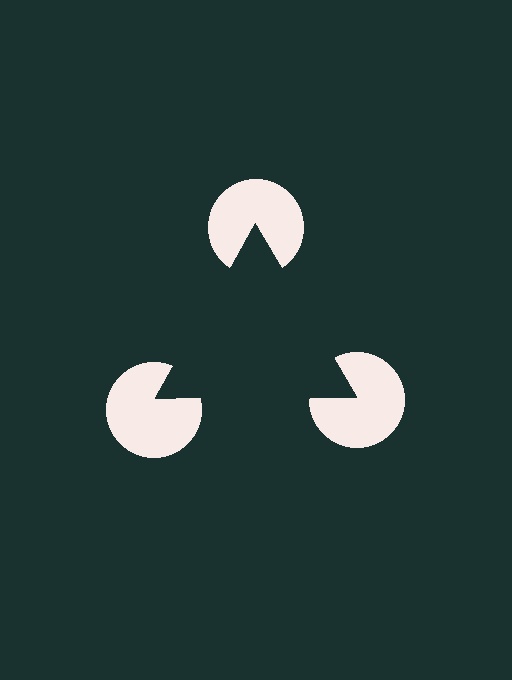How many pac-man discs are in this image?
There are 3 — one at each vertex of the illusory triangle.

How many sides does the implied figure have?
3 sides.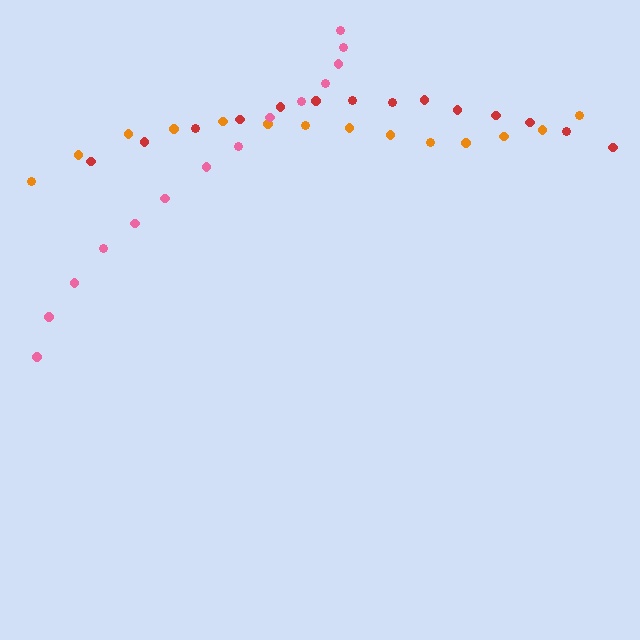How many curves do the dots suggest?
There are 3 distinct paths.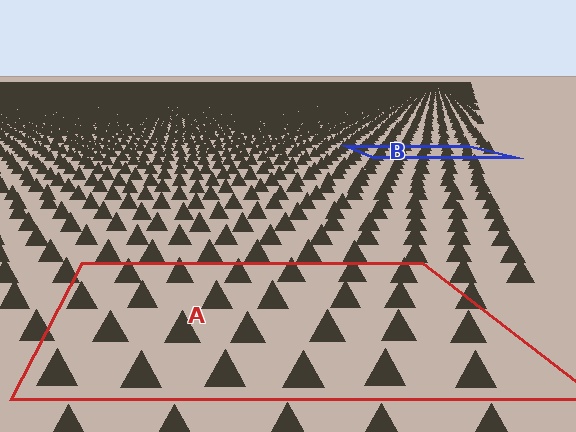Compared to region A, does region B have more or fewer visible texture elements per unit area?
Region B has more texture elements per unit area — they are packed more densely because it is farther away.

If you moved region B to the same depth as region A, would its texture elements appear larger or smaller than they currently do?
They would appear larger. At a closer depth, the same texture elements are projected at a bigger on-screen size.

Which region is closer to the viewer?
Region A is closer. The texture elements there are larger and more spread out.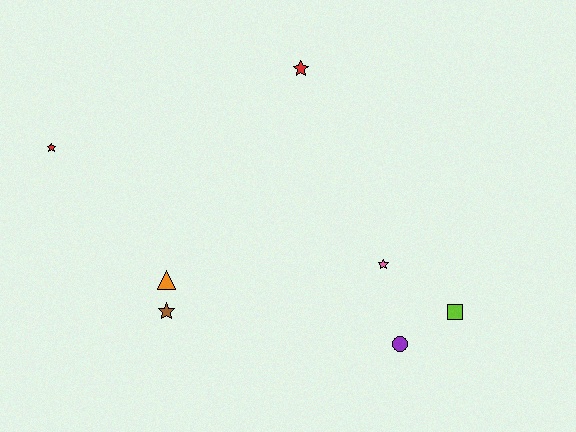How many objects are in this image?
There are 7 objects.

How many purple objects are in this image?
There is 1 purple object.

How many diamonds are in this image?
There are no diamonds.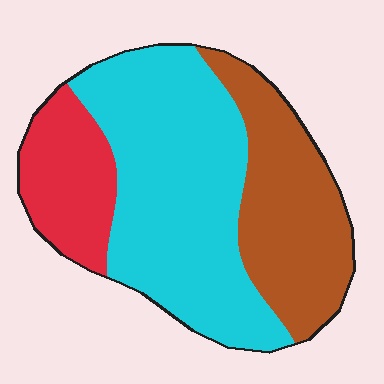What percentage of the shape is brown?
Brown covers roughly 30% of the shape.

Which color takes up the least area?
Red, at roughly 20%.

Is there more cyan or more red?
Cyan.